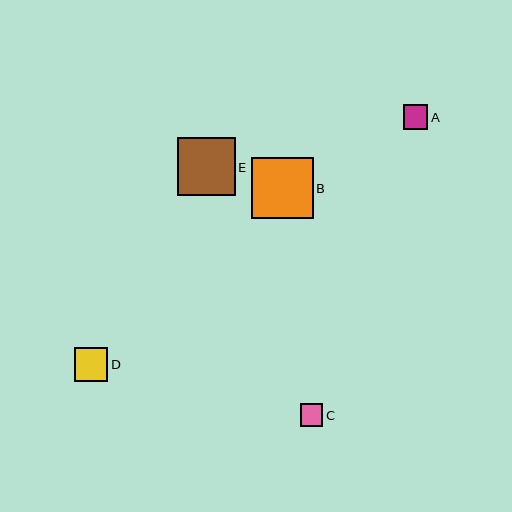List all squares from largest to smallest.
From largest to smallest: B, E, D, A, C.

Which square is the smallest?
Square C is the smallest with a size of approximately 23 pixels.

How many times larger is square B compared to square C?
Square B is approximately 2.7 times the size of square C.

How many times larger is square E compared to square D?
Square E is approximately 1.7 times the size of square D.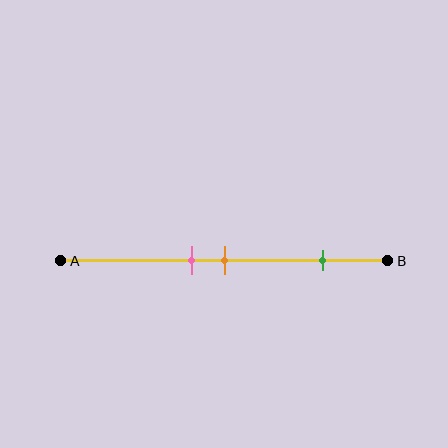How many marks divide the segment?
There are 3 marks dividing the segment.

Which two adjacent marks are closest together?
The pink and orange marks are the closest adjacent pair.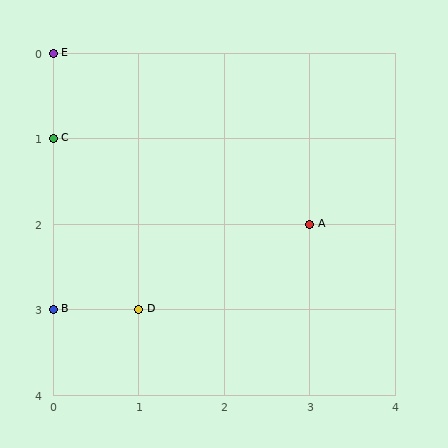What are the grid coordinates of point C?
Point C is at grid coordinates (0, 1).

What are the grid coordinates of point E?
Point E is at grid coordinates (0, 0).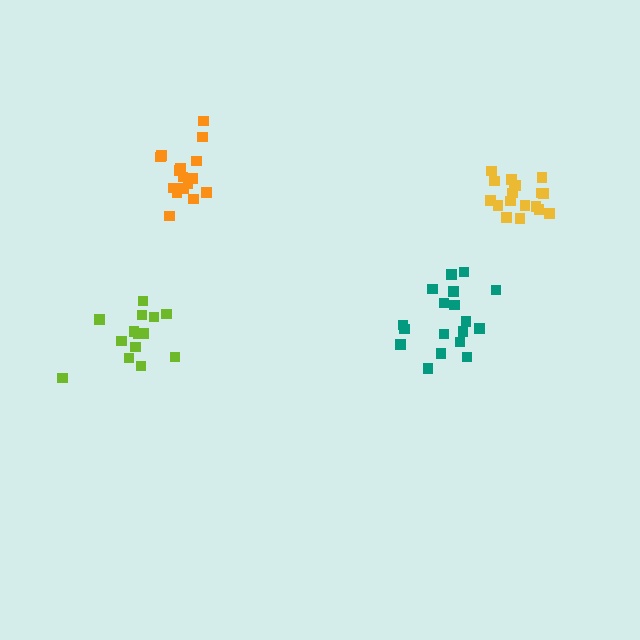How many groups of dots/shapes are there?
There are 4 groups.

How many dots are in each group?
Group 1: 18 dots, Group 2: 18 dots, Group 3: 16 dots, Group 4: 14 dots (66 total).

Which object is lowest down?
The lime cluster is bottommost.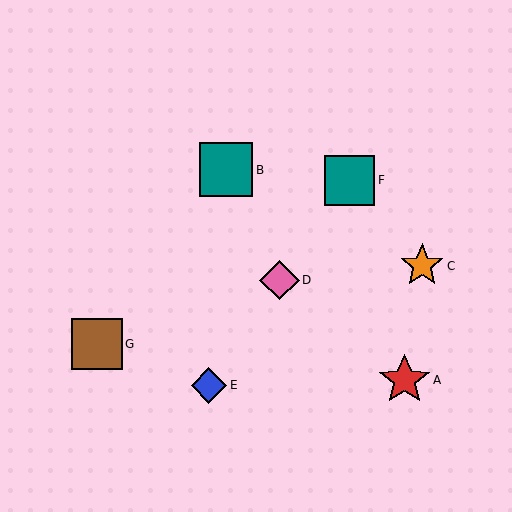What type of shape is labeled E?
Shape E is a blue diamond.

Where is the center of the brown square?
The center of the brown square is at (97, 344).